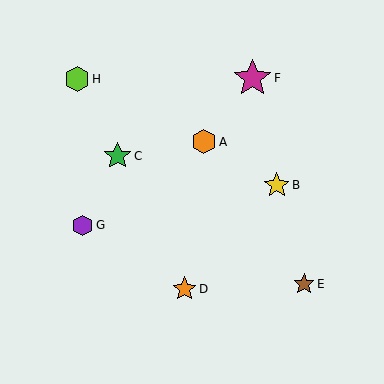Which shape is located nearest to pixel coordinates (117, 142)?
The green star (labeled C) at (118, 156) is nearest to that location.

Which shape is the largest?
The magenta star (labeled F) is the largest.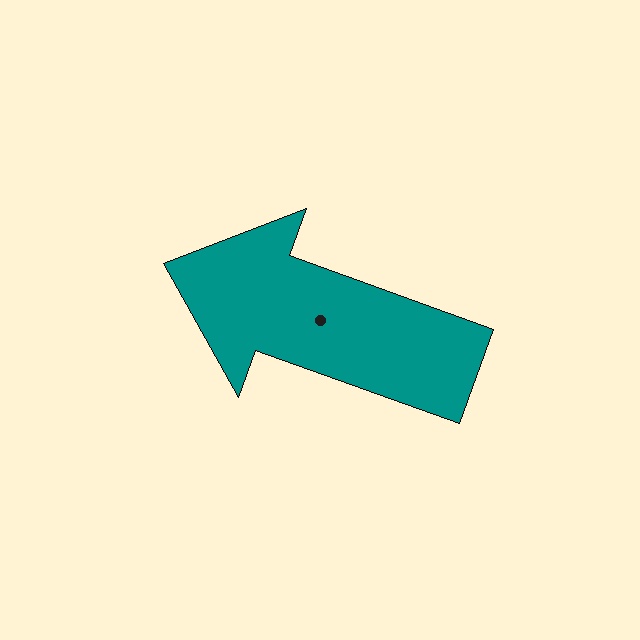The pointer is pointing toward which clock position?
Roughly 10 o'clock.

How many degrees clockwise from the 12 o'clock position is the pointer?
Approximately 290 degrees.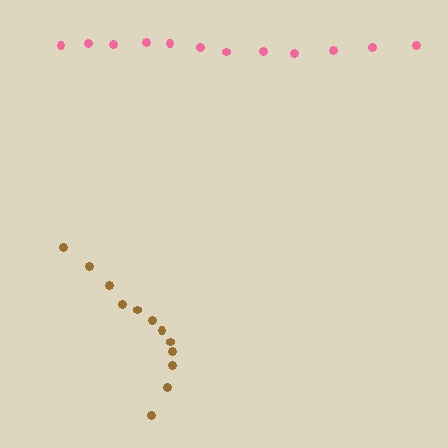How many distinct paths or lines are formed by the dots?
There are 2 distinct paths.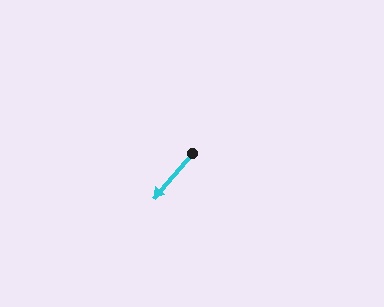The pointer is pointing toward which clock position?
Roughly 7 o'clock.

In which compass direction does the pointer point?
Southwest.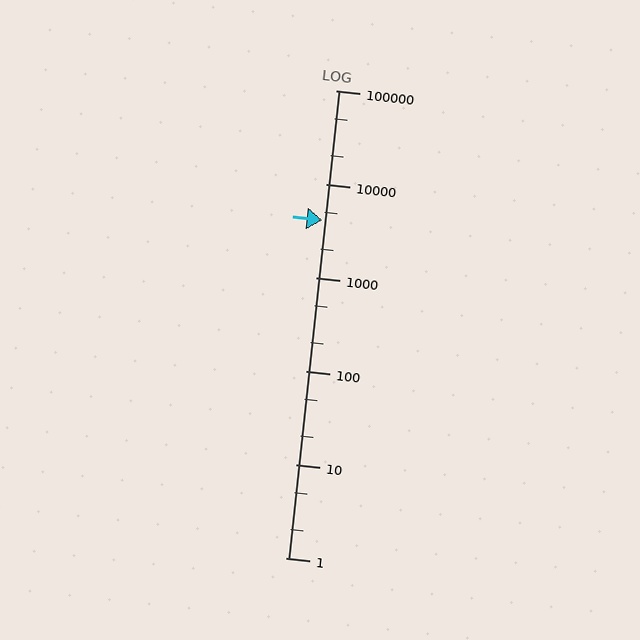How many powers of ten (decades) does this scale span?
The scale spans 5 decades, from 1 to 100000.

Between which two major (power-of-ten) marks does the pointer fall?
The pointer is between 1000 and 10000.